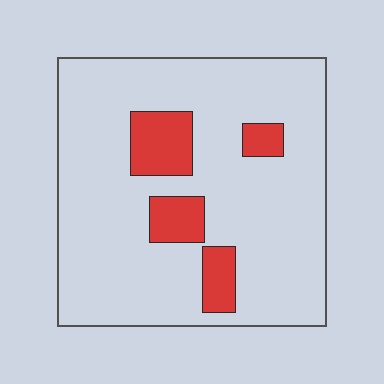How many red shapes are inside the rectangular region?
4.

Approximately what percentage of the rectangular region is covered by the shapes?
Approximately 15%.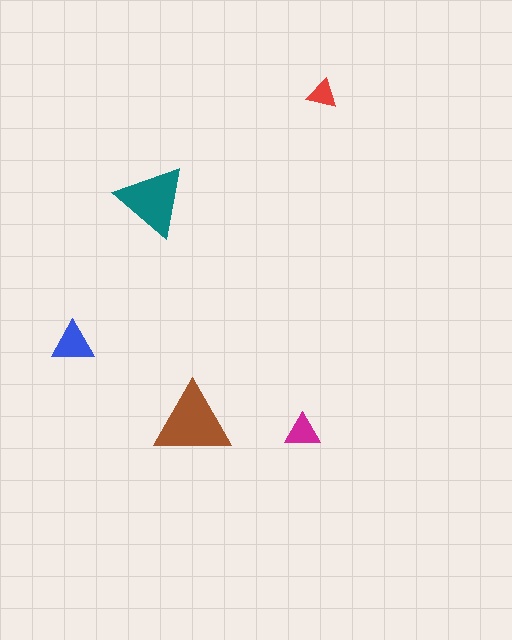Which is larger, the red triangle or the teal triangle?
The teal one.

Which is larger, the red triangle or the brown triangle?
The brown one.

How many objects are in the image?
There are 5 objects in the image.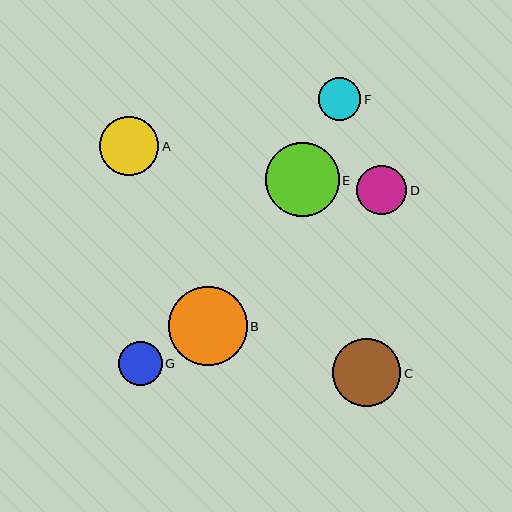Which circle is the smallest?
Circle F is the smallest with a size of approximately 43 pixels.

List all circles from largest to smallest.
From largest to smallest: B, E, C, A, D, G, F.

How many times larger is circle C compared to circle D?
Circle C is approximately 1.4 times the size of circle D.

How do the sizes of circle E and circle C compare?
Circle E and circle C are approximately the same size.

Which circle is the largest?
Circle B is the largest with a size of approximately 79 pixels.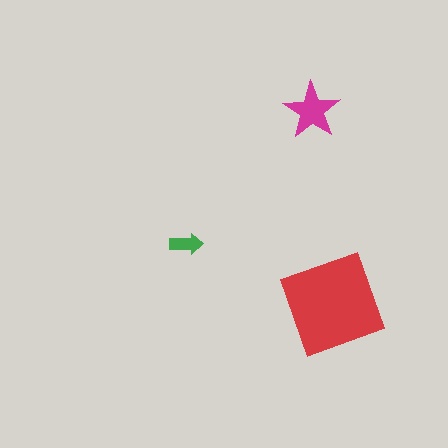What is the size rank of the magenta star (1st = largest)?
2nd.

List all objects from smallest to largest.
The green arrow, the magenta star, the red diamond.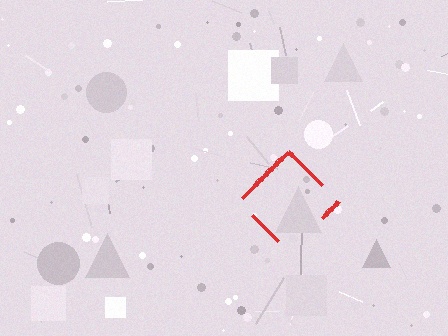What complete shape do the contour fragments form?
The contour fragments form a diamond.